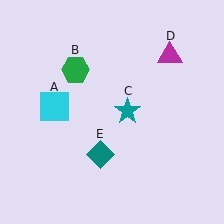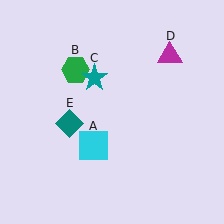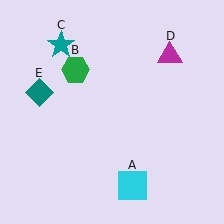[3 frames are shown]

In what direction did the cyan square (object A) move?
The cyan square (object A) moved down and to the right.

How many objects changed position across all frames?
3 objects changed position: cyan square (object A), teal star (object C), teal diamond (object E).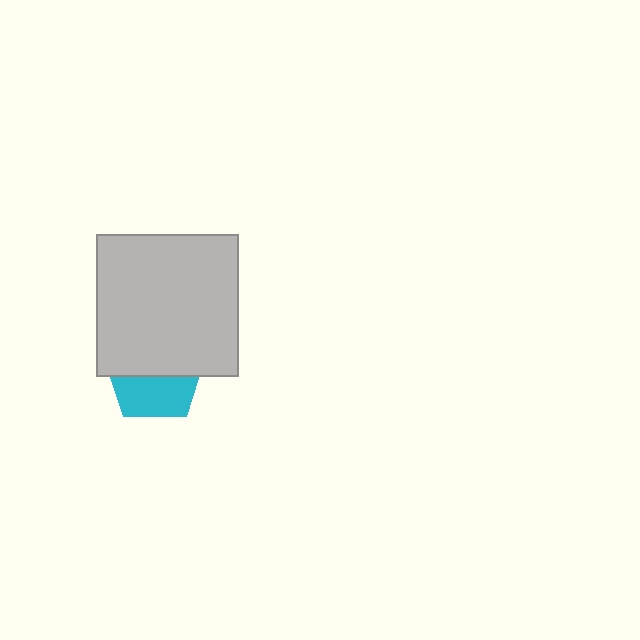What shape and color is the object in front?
The object in front is a light gray square.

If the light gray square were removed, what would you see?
You would see the complete cyan pentagon.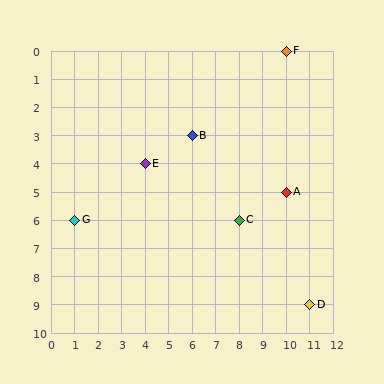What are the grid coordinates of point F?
Point F is at grid coordinates (10, 0).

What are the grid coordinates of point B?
Point B is at grid coordinates (6, 3).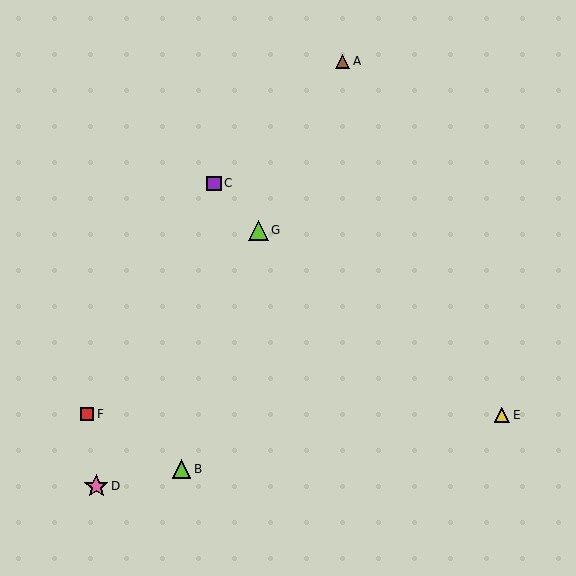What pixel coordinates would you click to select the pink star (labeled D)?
Click at (96, 486) to select the pink star D.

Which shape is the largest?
The pink star (labeled D) is the largest.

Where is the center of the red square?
The center of the red square is at (87, 414).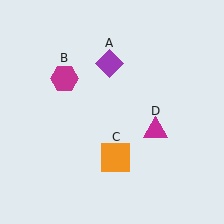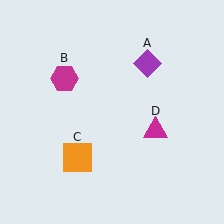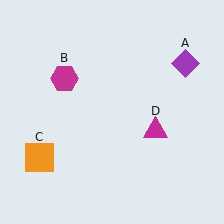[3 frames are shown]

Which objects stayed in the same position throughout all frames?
Magenta hexagon (object B) and magenta triangle (object D) remained stationary.